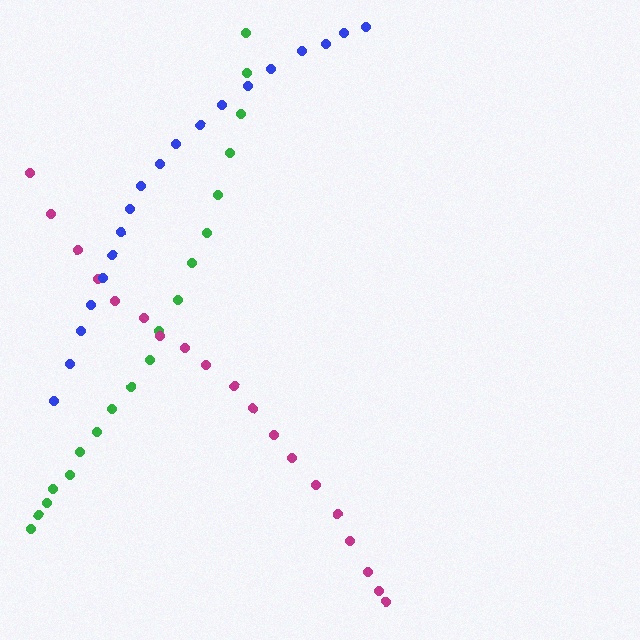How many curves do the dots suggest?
There are 3 distinct paths.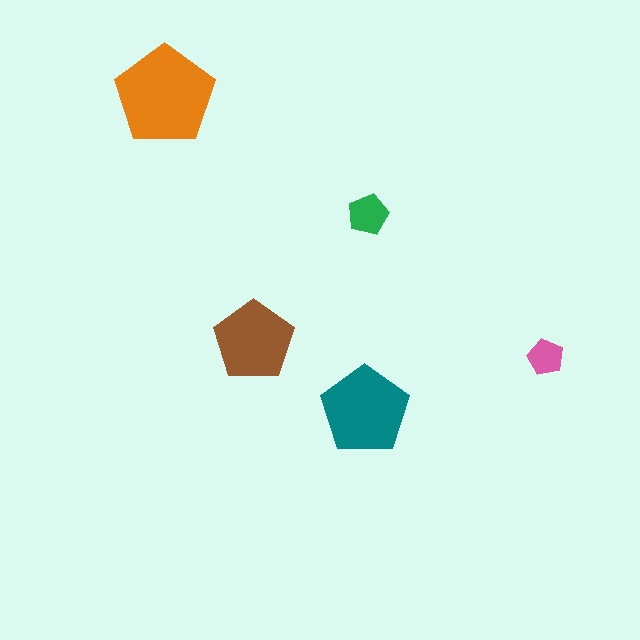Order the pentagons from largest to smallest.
the orange one, the teal one, the brown one, the green one, the pink one.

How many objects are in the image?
There are 5 objects in the image.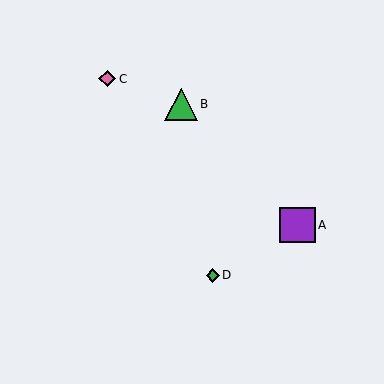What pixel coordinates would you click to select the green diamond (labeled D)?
Click at (213, 275) to select the green diamond D.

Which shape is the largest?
The purple square (labeled A) is the largest.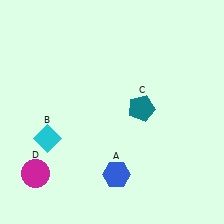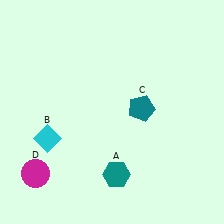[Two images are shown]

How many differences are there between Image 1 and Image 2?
There is 1 difference between the two images.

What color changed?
The hexagon (A) changed from blue in Image 1 to teal in Image 2.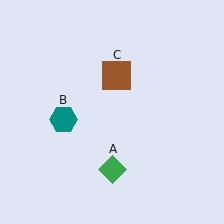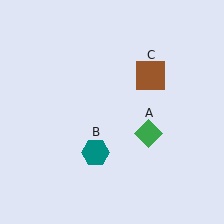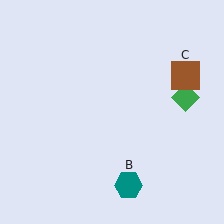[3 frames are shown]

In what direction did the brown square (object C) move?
The brown square (object C) moved right.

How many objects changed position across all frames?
3 objects changed position: green diamond (object A), teal hexagon (object B), brown square (object C).